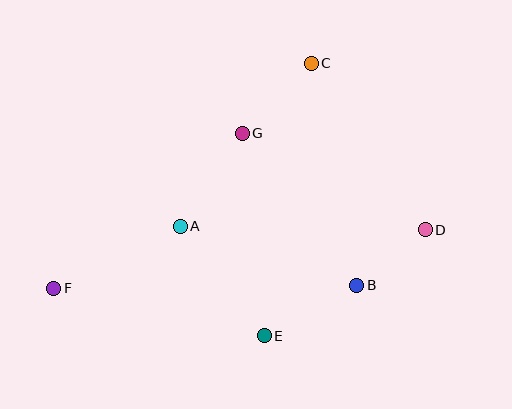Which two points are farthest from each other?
Points D and F are farthest from each other.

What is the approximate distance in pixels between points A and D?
The distance between A and D is approximately 245 pixels.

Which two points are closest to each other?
Points B and D are closest to each other.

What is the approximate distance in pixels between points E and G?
The distance between E and G is approximately 203 pixels.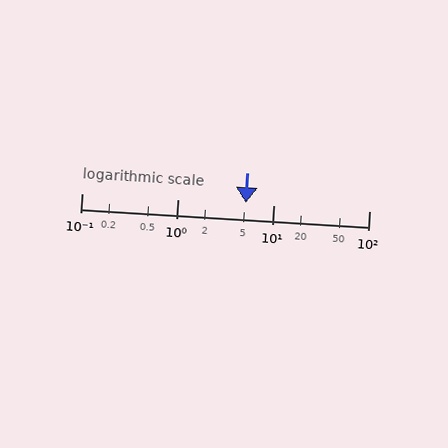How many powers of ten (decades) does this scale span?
The scale spans 3 decades, from 0.1 to 100.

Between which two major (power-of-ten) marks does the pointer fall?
The pointer is between 1 and 10.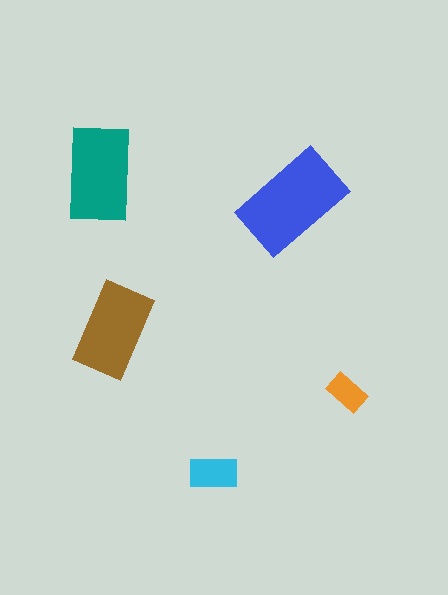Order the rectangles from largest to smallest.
the blue one, the teal one, the brown one, the cyan one, the orange one.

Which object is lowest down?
The cyan rectangle is bottommost.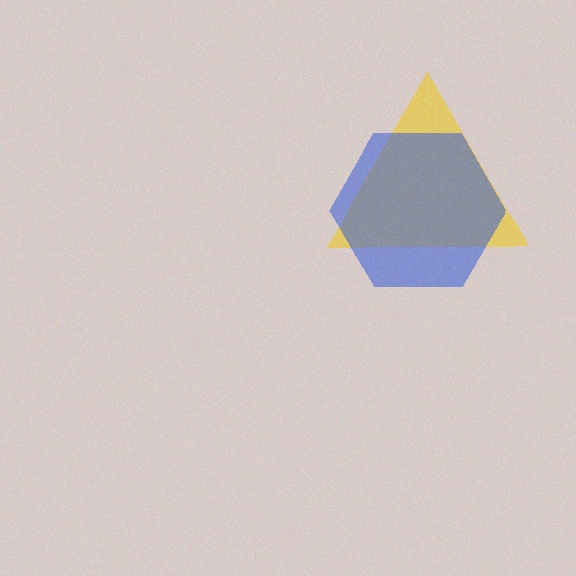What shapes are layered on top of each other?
The layered shapes are: a yellow triangle, a blue hexagon.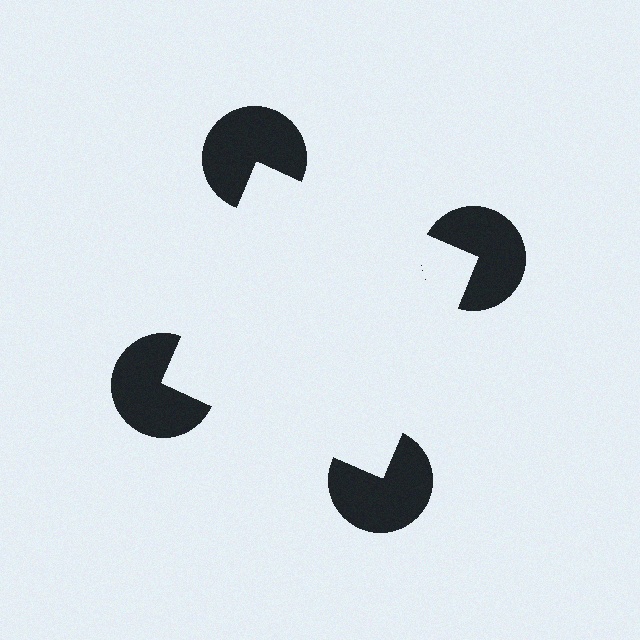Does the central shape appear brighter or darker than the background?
It typically appears slightly brighter than the background, even though no actual brightness change is drawn.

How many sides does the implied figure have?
4 sides.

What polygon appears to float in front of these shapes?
An illusory square — its edges are inferred from the aligned wedge cuts in the pac-man discs, not physically drawn.